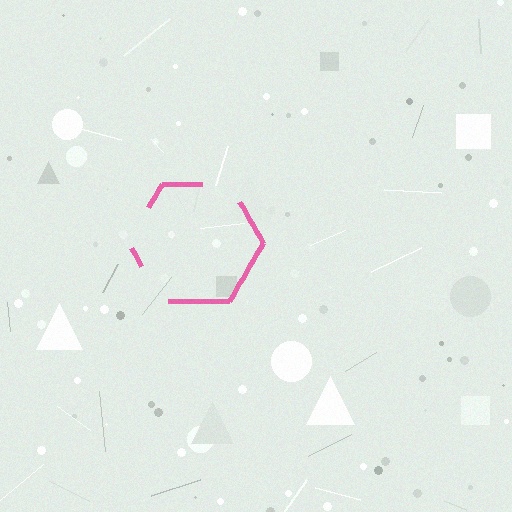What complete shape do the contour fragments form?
The contour fragments form a hexagon.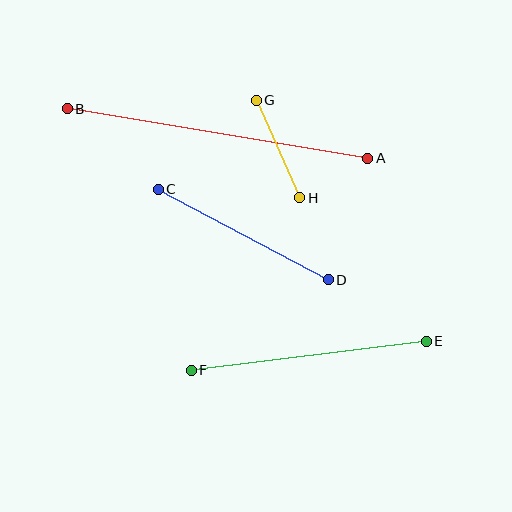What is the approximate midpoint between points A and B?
The midpoint is at approximately (217, 134) pixels.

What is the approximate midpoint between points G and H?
The midpoint is at approximately (278, 149) pixels.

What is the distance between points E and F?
The distance is approximately 237 pixels.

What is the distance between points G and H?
The distance is approximately 107 pixels.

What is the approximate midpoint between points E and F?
The midpoint is at approximately (309, 356) pixels.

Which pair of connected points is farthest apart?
Points A and B are farthest apart.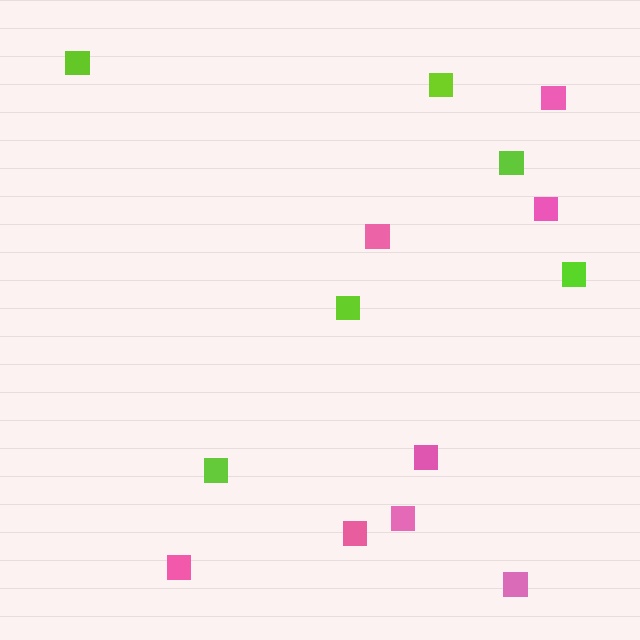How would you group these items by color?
There are 2 groups: one group of pink squares (8) and one group of lime squares (6).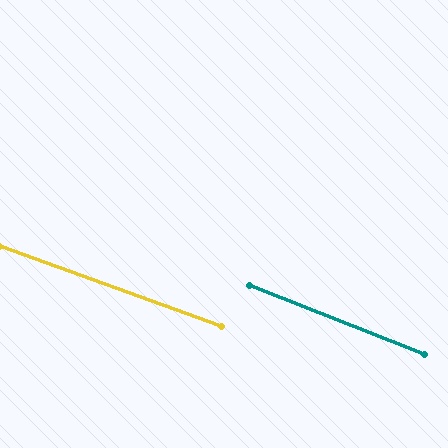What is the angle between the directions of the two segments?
Approximately 2 degrees.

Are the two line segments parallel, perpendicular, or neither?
Parallel — their directions differ by only 1.8°.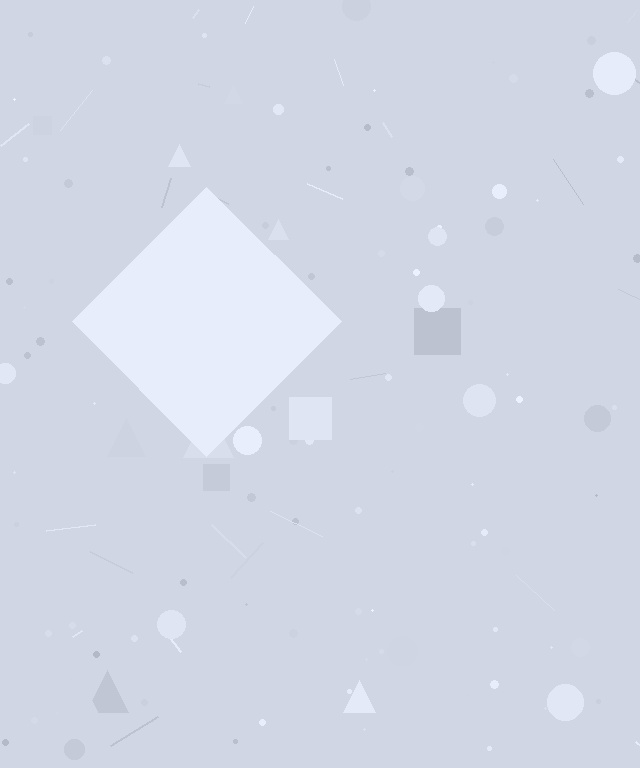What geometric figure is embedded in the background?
A diamond is embedded in the background.